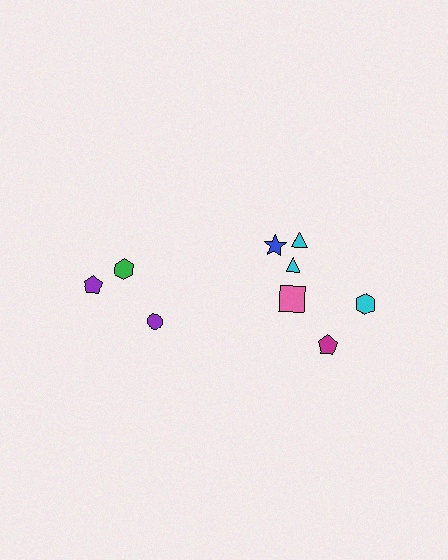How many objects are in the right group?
There are 6 objects.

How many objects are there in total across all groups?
There are 9 objects.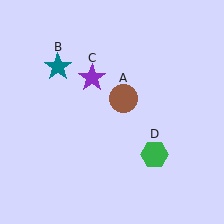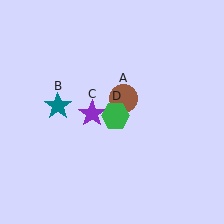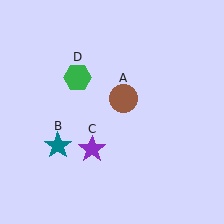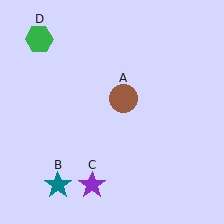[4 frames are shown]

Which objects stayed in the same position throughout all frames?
Brown circle (object A) remained stationary.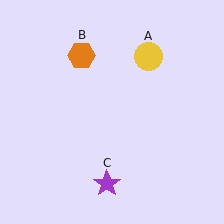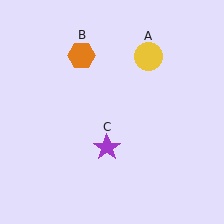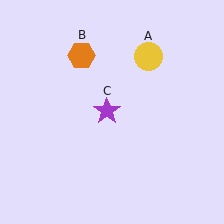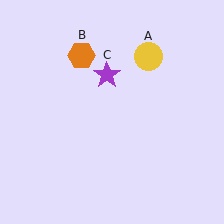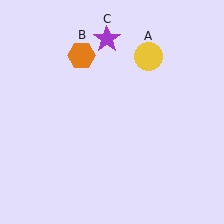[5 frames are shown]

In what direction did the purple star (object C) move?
The purple star (object C) moved up.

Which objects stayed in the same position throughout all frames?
Yellow circle (object A) and orange hexagon (object B) remained stationary.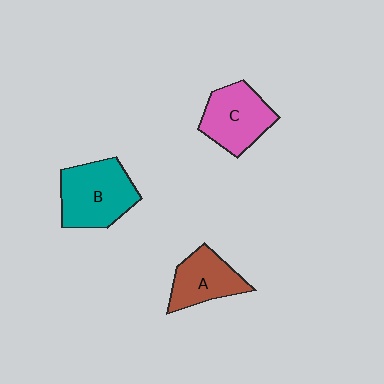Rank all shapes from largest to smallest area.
From largest to smallest: B (teal), C (pink), A (brown).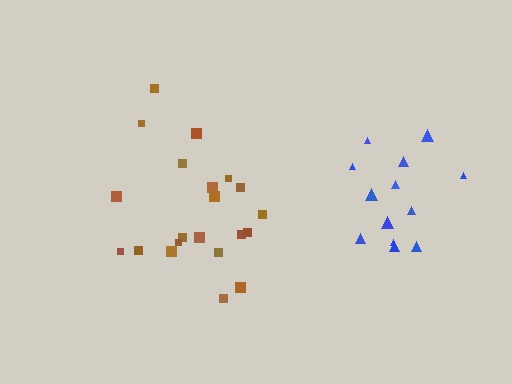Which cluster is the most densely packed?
Blue.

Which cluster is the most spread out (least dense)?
Brown.